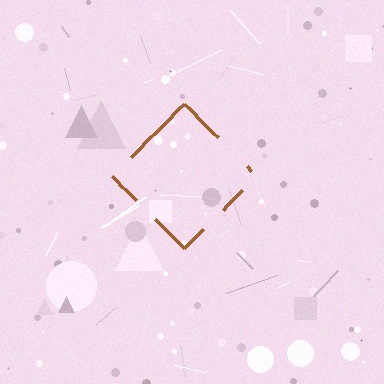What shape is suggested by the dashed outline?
The dashed outline suggests a diamond.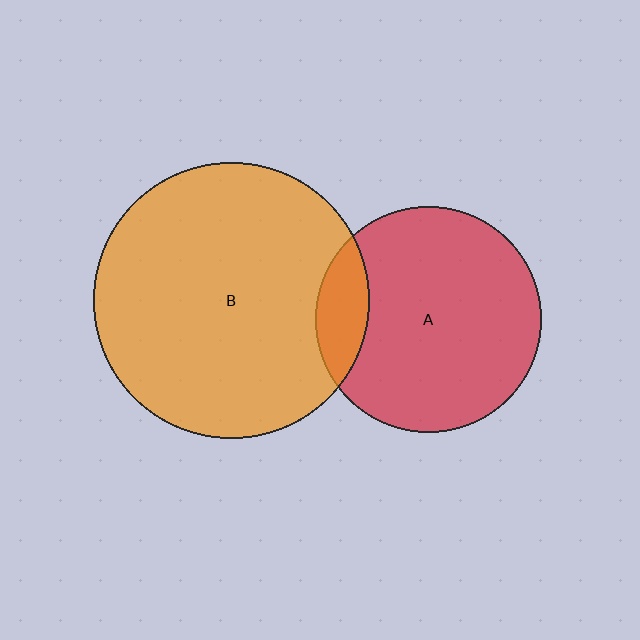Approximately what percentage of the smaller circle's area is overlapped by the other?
Approximately 15%.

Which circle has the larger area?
Circle B (orange).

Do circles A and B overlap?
Yes.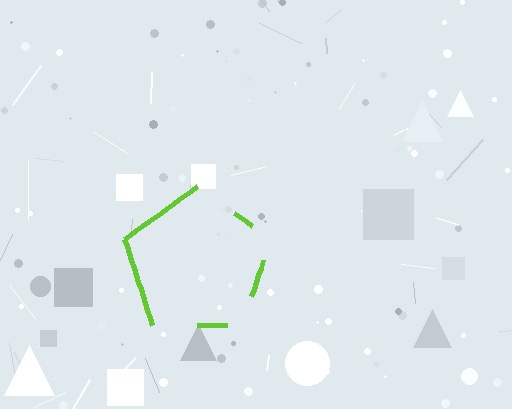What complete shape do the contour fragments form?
The contour fragments form a pentagon.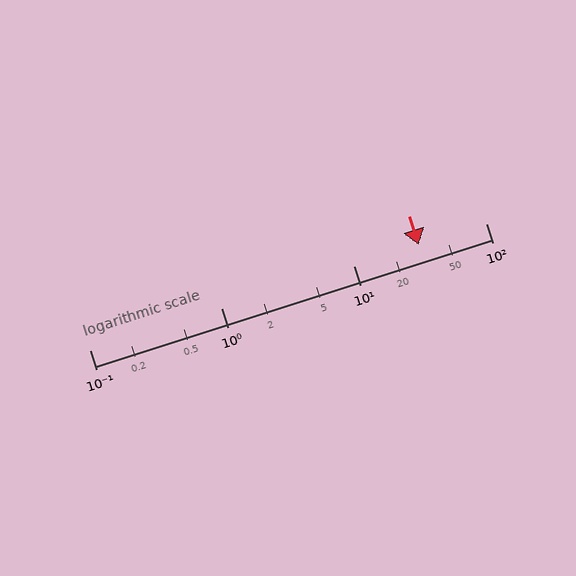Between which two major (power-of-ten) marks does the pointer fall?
The pointer is between 10 and 100.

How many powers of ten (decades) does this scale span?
The scale spans 3 decades, from 0.1 to 100.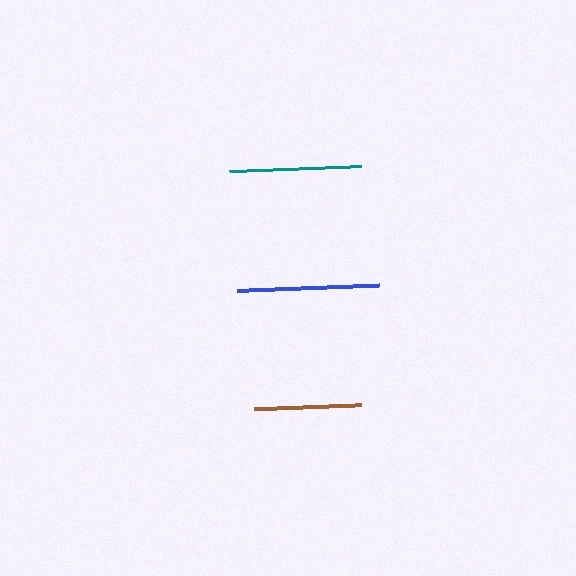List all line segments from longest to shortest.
From longest to shortest: blue, teal, brown.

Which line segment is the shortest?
The brown line is the shortest at approximately 107 pixels.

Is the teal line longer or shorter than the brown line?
The teal line is longer than the brown line.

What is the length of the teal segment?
The teal segment is approximately 132 pixels long.